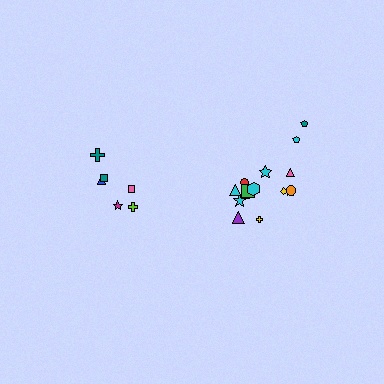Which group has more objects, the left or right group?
The right group.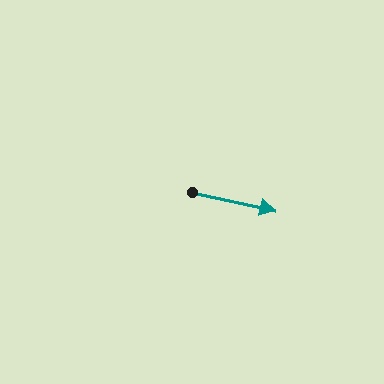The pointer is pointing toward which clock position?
Roughly 3 o'clock.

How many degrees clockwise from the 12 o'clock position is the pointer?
Approximately 102 degrees.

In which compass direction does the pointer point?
East.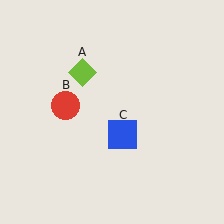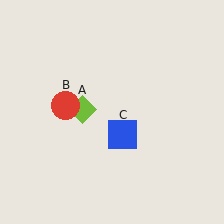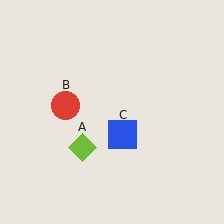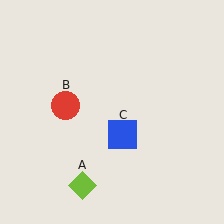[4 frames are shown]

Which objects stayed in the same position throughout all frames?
Red circle (object B) and blue square (object C) remained stationary.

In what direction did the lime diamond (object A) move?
The lime diamond (object A) moved down.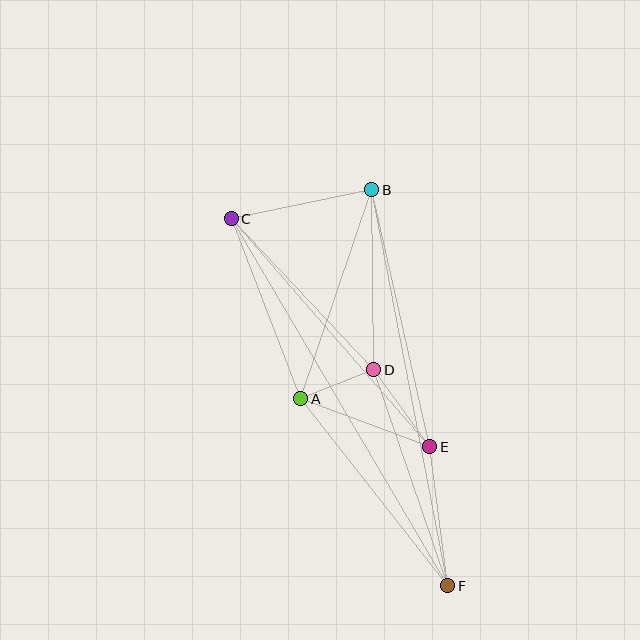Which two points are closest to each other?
Points A and D are closest to each other.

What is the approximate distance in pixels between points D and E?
The distance between D and E is approximately 95 pixels.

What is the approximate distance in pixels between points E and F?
The distance between E and F is approximately 140 pixels.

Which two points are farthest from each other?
Points C and F are farthest from each other.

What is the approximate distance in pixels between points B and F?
The distance between B and F is approximately 403 pixels.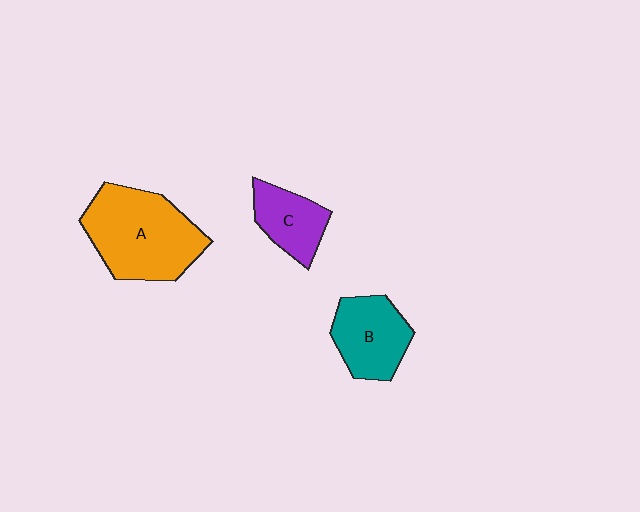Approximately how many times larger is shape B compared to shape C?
Approximately 1.3 times.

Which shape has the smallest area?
Shape C (purple).